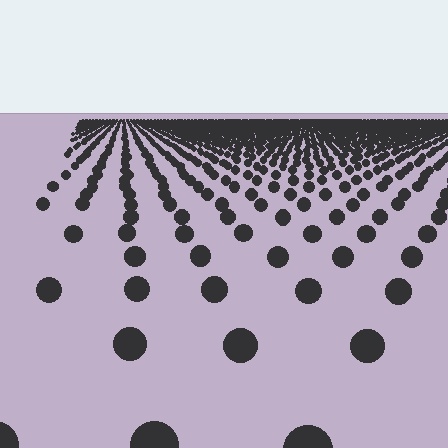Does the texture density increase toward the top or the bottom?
Density increases toward the top.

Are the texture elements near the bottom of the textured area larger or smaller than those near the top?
Larger. Near the bottom, elements are closer to the viewer and appear at a bigger on-screen size.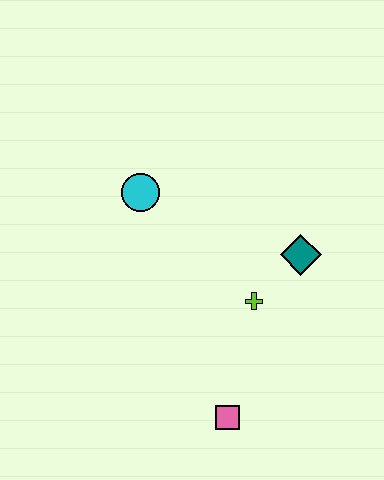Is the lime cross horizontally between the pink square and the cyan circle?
No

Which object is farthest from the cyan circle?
The pink square is farthest from the cyan circle.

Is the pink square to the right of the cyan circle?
Yes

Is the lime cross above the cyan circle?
No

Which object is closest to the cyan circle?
The lime cross is closest to the cyan circle.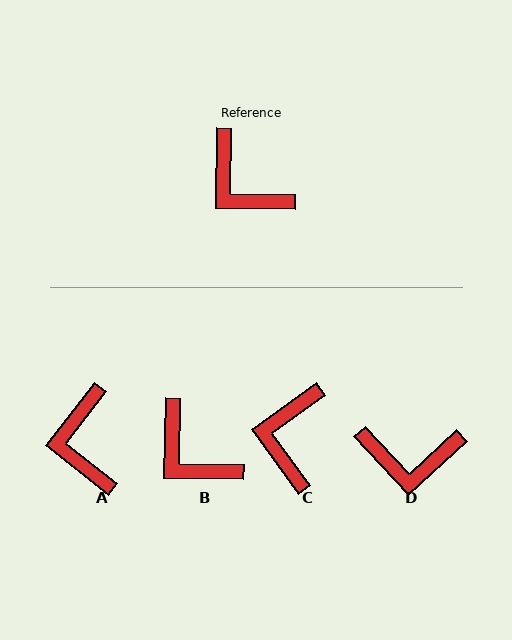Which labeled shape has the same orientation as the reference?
B.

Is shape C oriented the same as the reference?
No, it is off by about 53 degrees.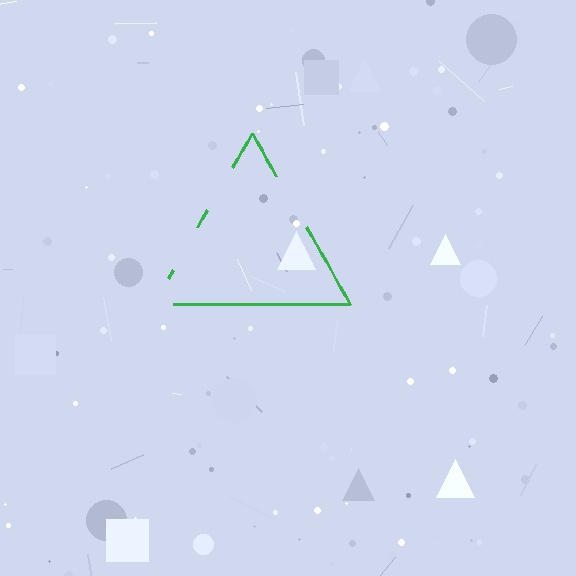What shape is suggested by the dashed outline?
The dashed outline suggests a triangle.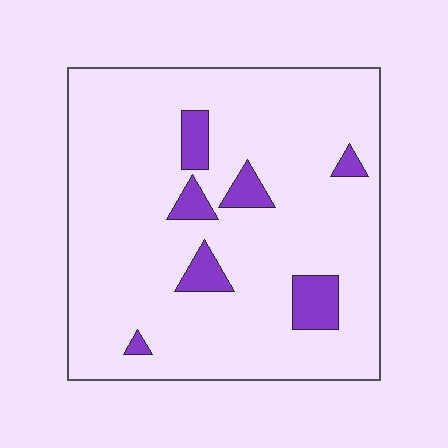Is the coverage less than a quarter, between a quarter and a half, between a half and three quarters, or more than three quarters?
Less than a quarter.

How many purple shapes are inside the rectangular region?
7.